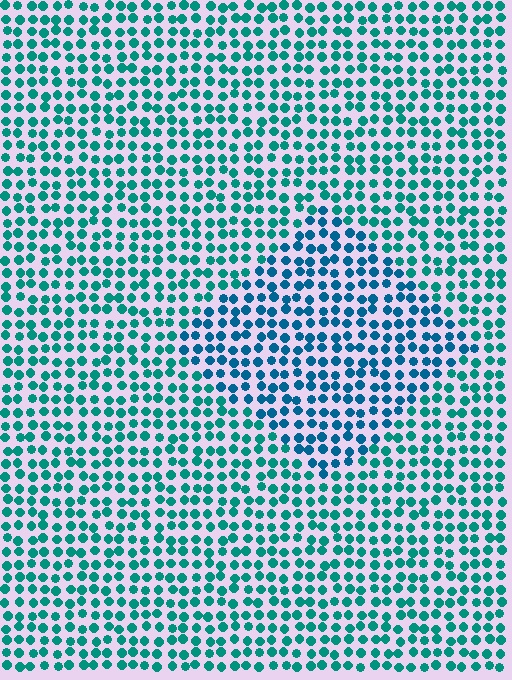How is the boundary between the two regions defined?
The boundary is defined purely by a slight shift in hue (about 27 degrees). Spacing, size, and orientation are identical on both sides.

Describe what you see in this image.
The image is filled with small teal elements in a uniform arrangement. A diamond-shaped region is visible where the elements are tinted to a slightly different hue, forming a subtle color boundary.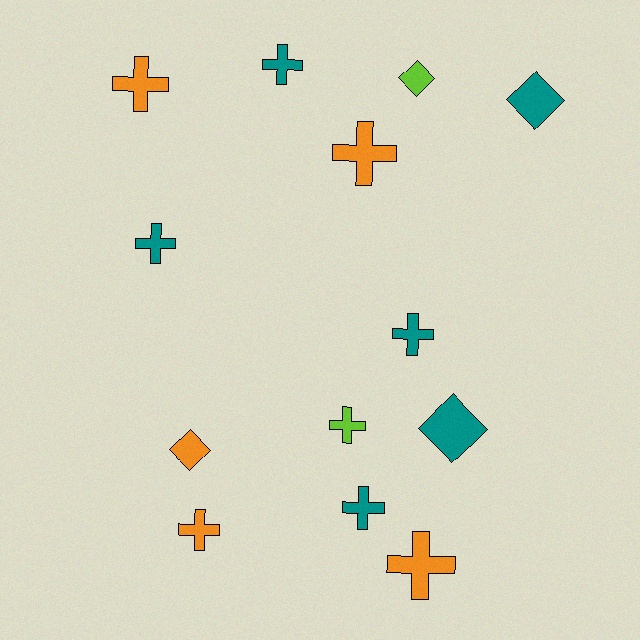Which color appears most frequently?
Teal, with 6 objects.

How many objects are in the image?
There are 13 objects.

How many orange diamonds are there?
There is 1 orange diamond.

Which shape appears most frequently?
Cross, with 9 objects.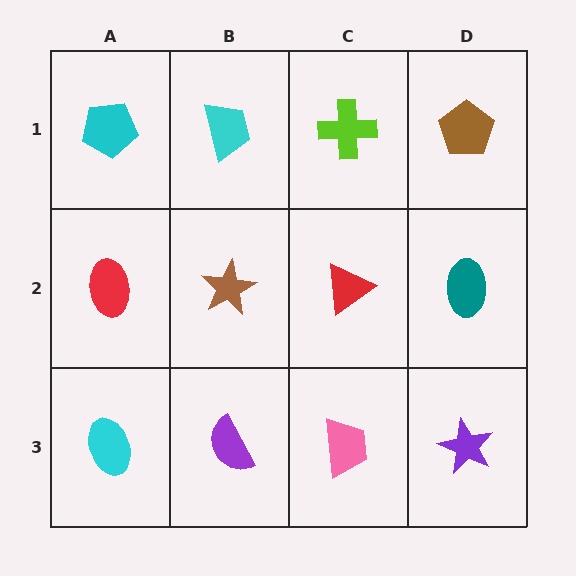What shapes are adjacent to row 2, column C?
A lime cross (row 1, column C), a pink trapezoid (row 3, column C), a brown star (row 2, column B), a teal ellipse (row 2, column D).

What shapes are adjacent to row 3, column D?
A teal ellipse (row 2, column D), a pink trapezoid (row 3, column C).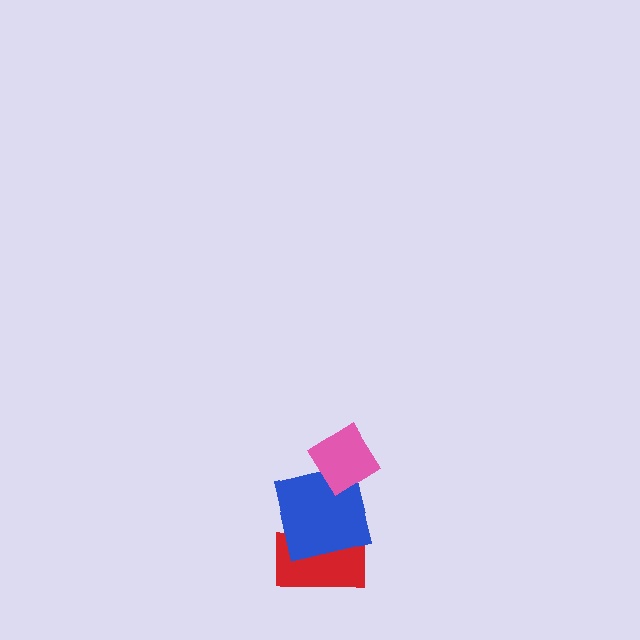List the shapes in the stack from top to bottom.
From top to bottom: the pink diamond, the blue square, the red rectangle.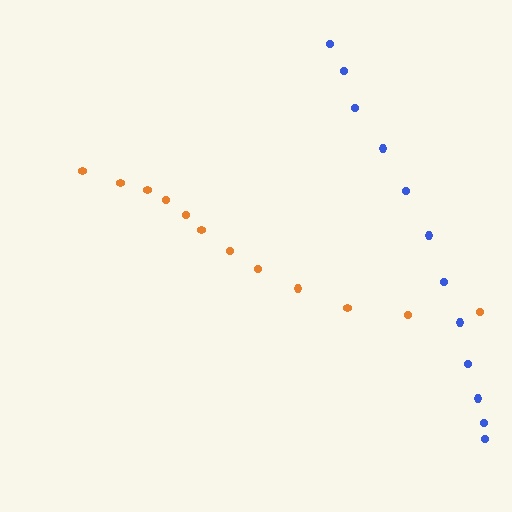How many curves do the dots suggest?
There are 2 distinct paths.